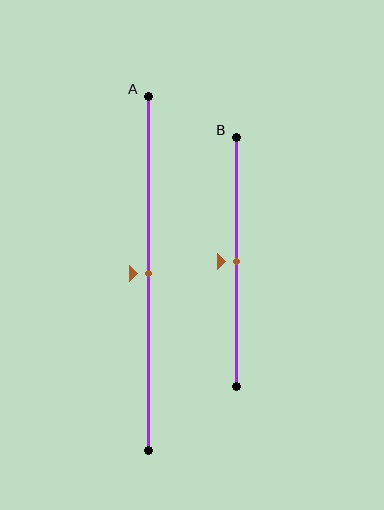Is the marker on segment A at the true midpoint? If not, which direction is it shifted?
Yes, the marker on segment A is at the true midpoint.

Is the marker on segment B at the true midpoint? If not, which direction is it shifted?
Yes, the marker on segment B is at the true midpoint.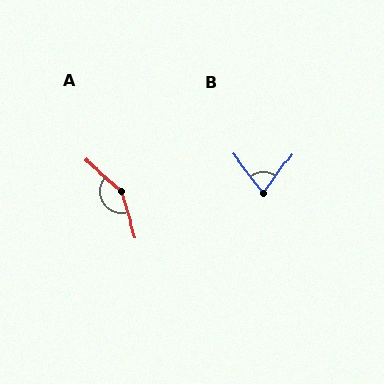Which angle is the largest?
A, at approximately 149 degrees.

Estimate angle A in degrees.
Approximately 149 degrees.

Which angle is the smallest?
B, at approximately 73 degrees.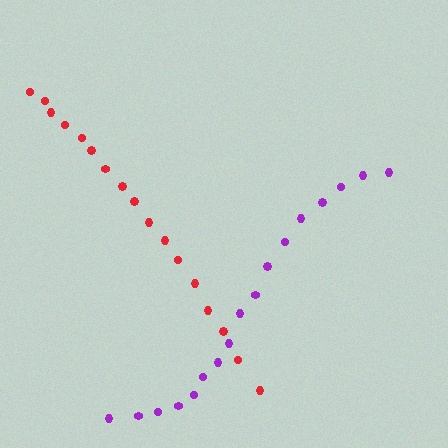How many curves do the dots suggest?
There are 2 distinct paths.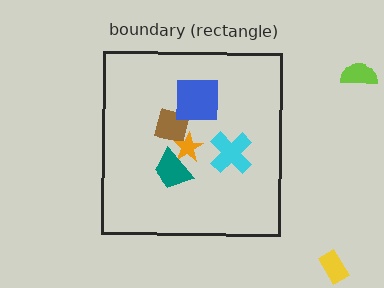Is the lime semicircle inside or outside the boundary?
Outside.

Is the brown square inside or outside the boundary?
Inside.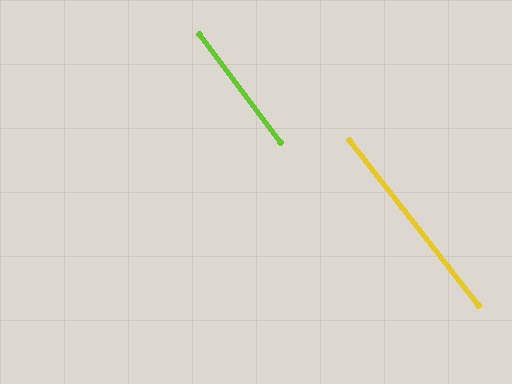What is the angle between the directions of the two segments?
Approximately 1 degree.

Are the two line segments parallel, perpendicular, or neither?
Parallel — their directions differ by only 1.1°.